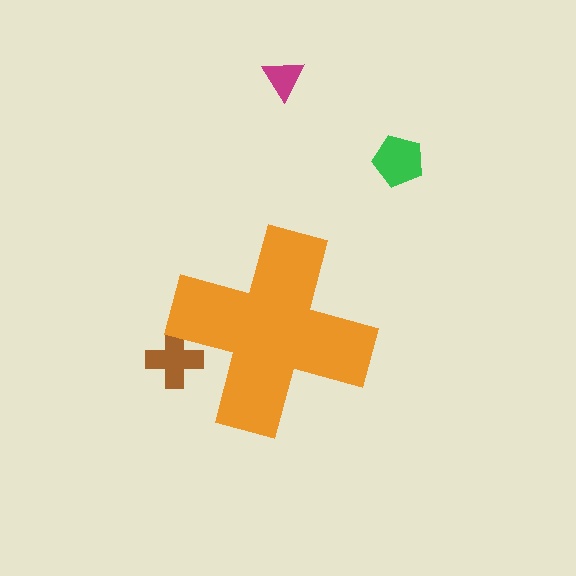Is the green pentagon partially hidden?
No, the green pentagon is fully visible.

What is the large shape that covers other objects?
An orange cross.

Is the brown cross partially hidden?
Yes, the brown cross is partially hidden behind the orange cross.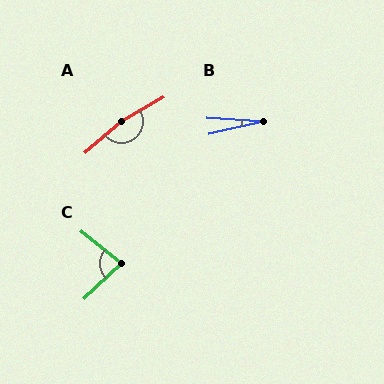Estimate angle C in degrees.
Approximately 82 degrees.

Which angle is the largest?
A, at approximately 169 degrees.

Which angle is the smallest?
B, at approximately 16 degrees.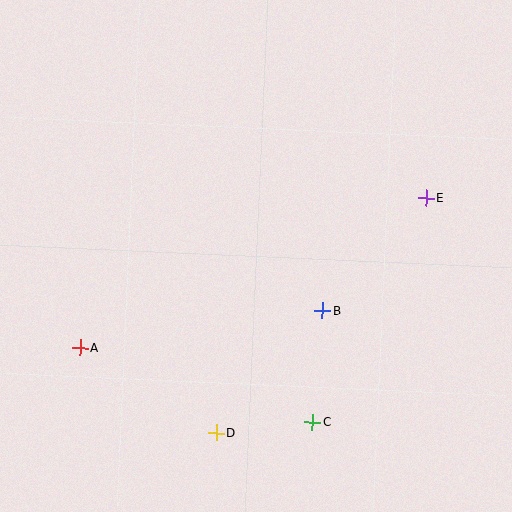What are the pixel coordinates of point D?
Point D is at (217, 433).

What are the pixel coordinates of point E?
Point E is at (426, 198).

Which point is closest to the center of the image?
Point B at (322, 310) is closest to the center.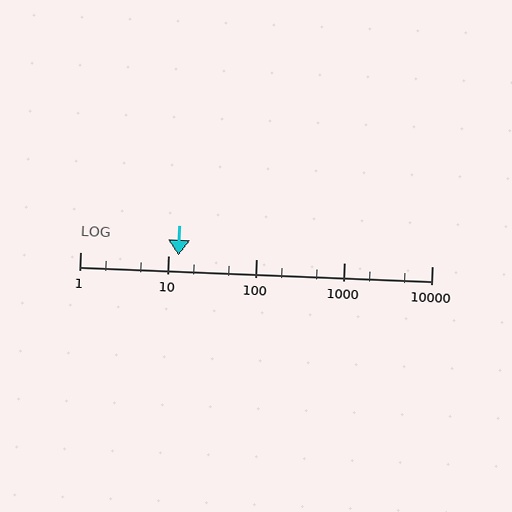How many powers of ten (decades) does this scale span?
The scale spans 4 decades, from 1 to 10000.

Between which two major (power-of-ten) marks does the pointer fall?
The pointer is between 10 and 100.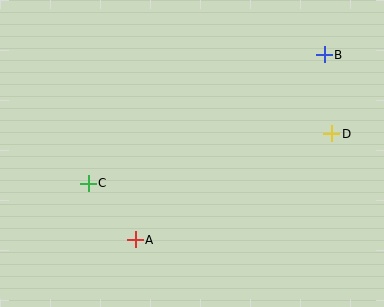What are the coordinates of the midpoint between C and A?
The midpoint between C and A is at (112, 211).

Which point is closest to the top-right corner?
Point B is closest to the top-right corner.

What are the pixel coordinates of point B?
Point B is at (324, 55).